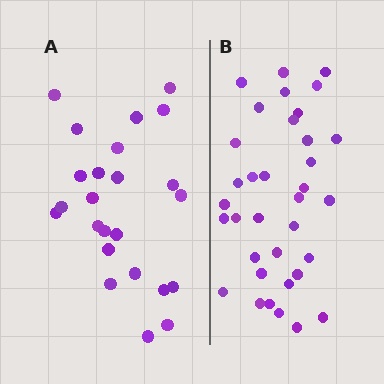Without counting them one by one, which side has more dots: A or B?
Region B (the right region) has more dots.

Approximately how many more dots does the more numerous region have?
Region B has roughly 12 or so more dots than region A.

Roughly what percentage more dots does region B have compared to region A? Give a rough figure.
About 45% more.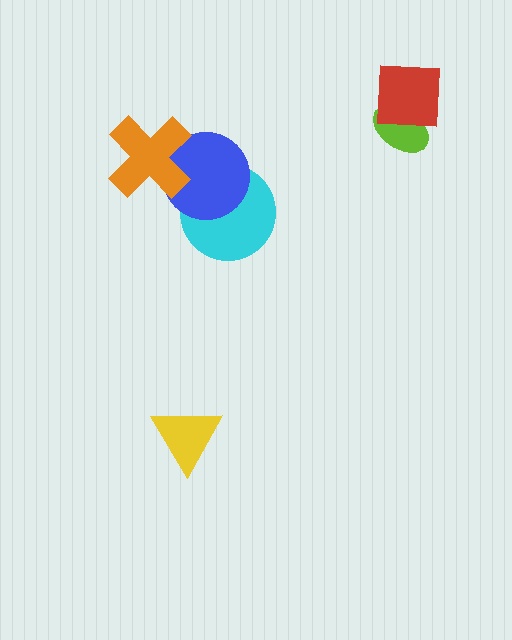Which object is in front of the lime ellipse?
The red square is in front of the lime ellipse.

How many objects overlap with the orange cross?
1 object overlaps with the orange cross.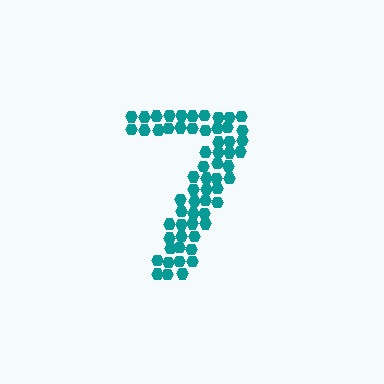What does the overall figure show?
The overall figure shows the digit 7.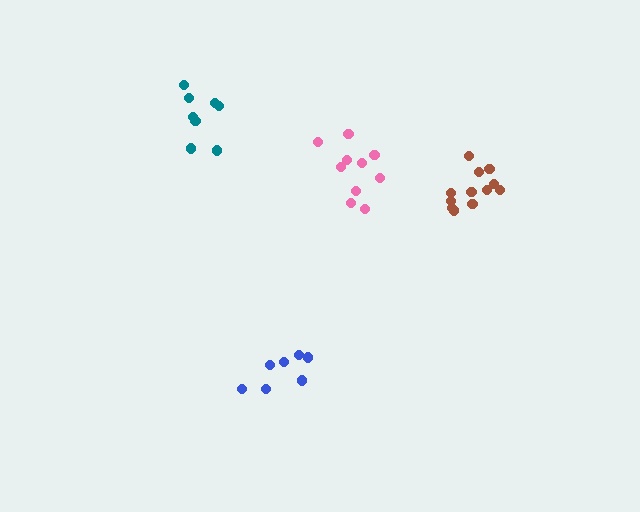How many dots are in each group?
Group 1: 7 dots, Group 2: 8 dots, Group 3: 12 dots, Group 4: 10 dots (37 total).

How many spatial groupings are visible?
There are 4 spatial groupings.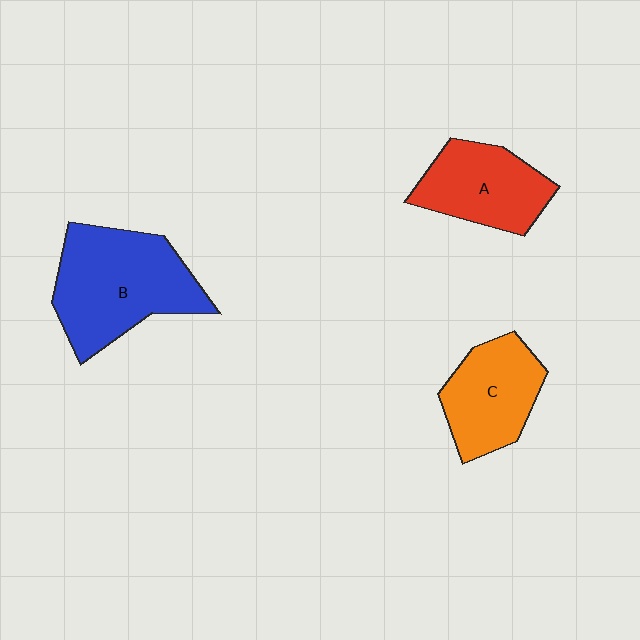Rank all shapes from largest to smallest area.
From largest to smallest: B (blue), A (red), C (orange).